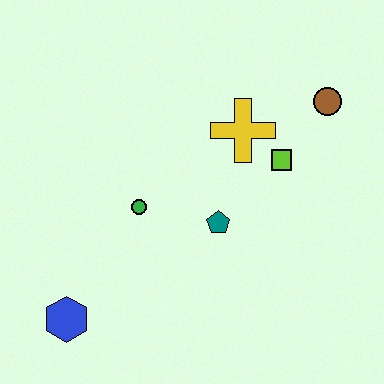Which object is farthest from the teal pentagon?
The blue hexagon is farthest from the teal pentagon.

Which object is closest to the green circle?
The teal pentagon is closest to the green circle.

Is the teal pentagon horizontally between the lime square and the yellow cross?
No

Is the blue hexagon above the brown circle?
No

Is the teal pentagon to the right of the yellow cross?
No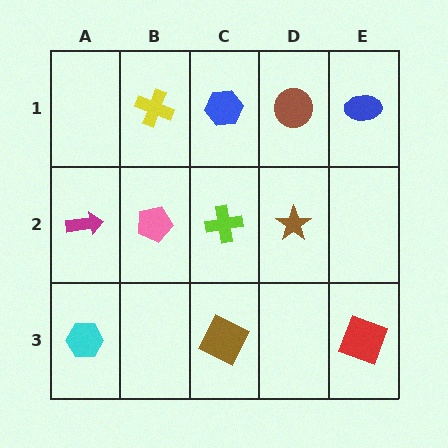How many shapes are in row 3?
3 shapes.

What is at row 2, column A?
A magenta arrow.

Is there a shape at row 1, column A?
No, that cell is empty.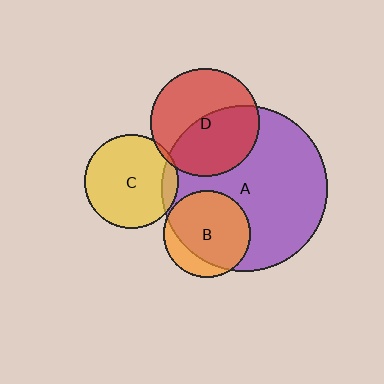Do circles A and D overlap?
Yes.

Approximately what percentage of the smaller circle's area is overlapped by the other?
Approximately 50%.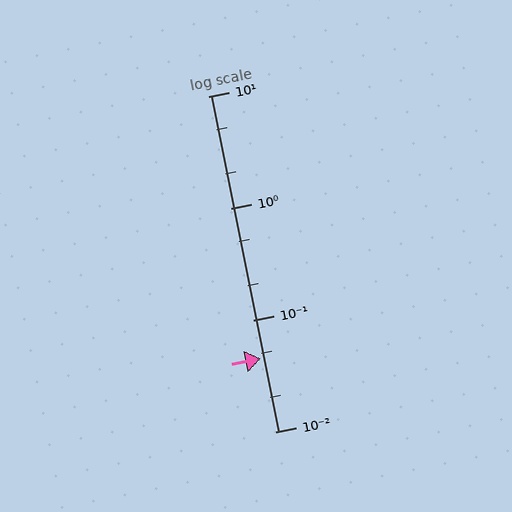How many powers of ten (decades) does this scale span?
The scale spans 3 decades, from 0.01 to 10.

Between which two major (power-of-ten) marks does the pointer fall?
The pointer is between 0.01 and 0.1.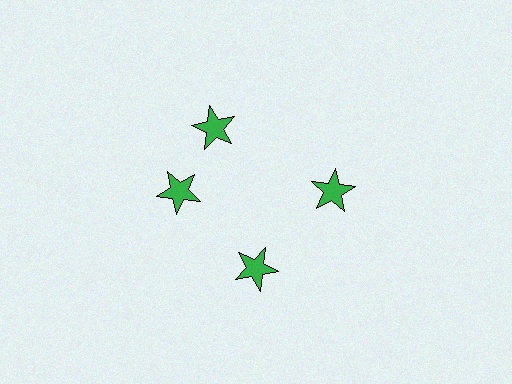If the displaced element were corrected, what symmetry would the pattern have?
It would have 4-fold rotational symmetry — the pattern would map onto itself every 90 degrees.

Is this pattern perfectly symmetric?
No. The 4 green stars are arranged in a ring, but one element near the 12 o'clock position is rotated out of alignment along the ring, breaking the 4-fold rotational symmetry.